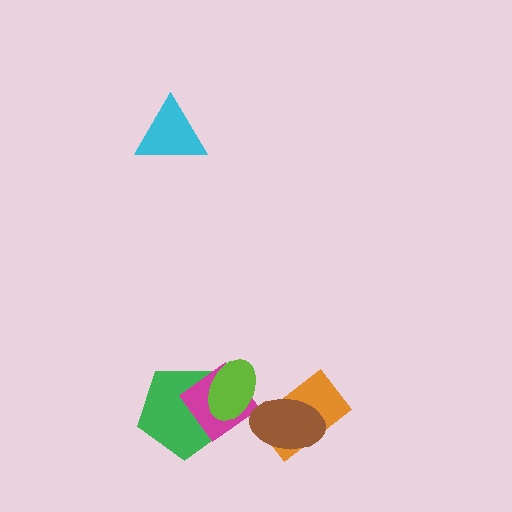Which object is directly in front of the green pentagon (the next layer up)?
The magenta diamond is directly in front of the green pentagon.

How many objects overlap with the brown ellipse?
1 object overlaps with the brown ellipse.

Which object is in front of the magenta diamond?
The lime ellipse is in front of the magenta diamond.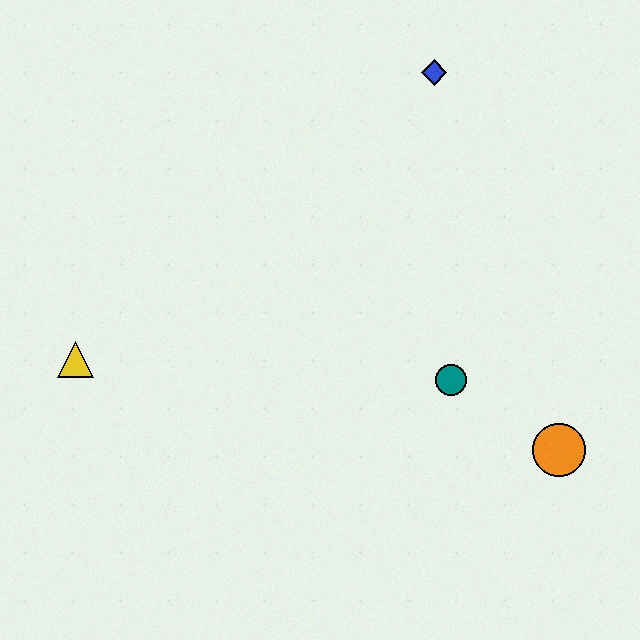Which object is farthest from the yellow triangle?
The orange circle is farthest from the yellow triangle.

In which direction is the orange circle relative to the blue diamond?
The orange circle is below the blue diamond.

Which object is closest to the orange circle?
The teal circle is closest to the orange circle.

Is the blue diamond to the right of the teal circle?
No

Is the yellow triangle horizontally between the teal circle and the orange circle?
No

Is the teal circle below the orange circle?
No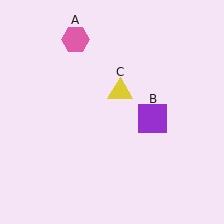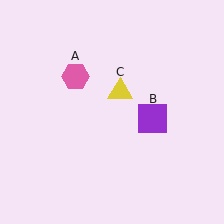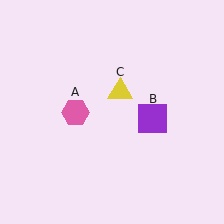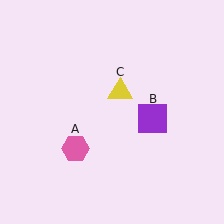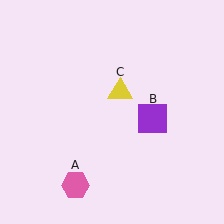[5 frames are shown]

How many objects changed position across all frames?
1 object changed position: pink hexagon (object A).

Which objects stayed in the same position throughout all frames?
Purple square (object B) and yellow triangle (object C) remained stationary.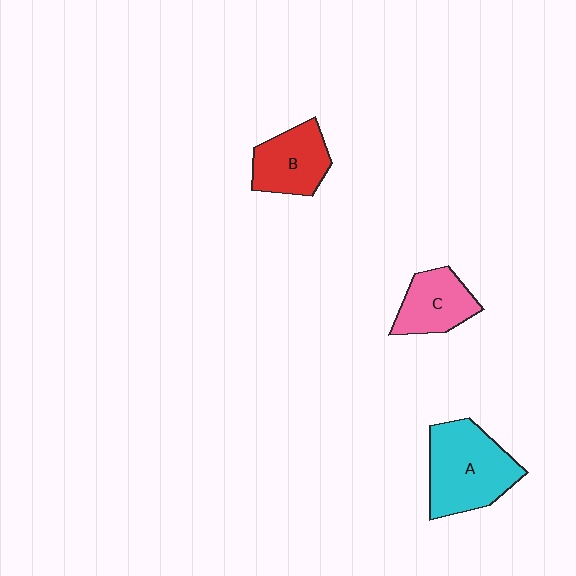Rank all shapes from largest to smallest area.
From largest to smallest: A (cyan), B (red), C (pink).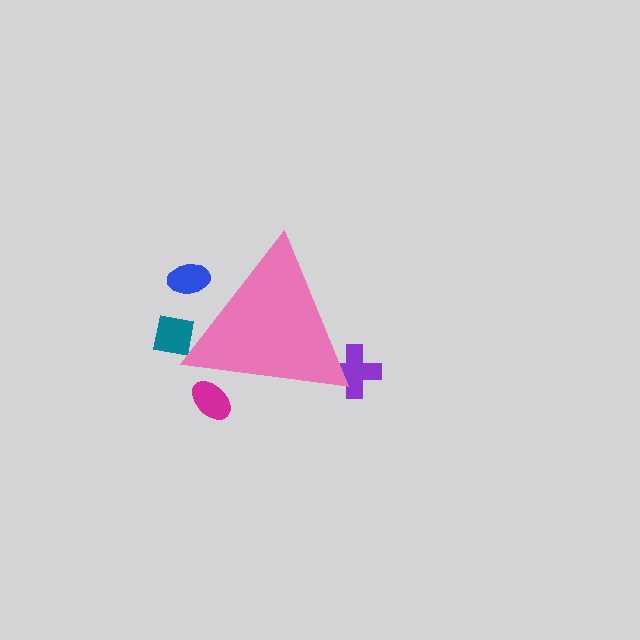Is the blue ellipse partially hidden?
Yes, the blue ellipse is partially hidden behind the pink triangle.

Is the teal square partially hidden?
Yes, the teal square is partially hidden behind the pink triangle.